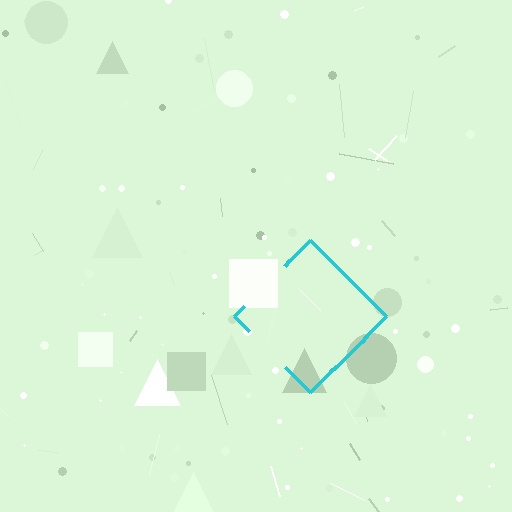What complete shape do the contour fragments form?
The contour fragments form a diamond.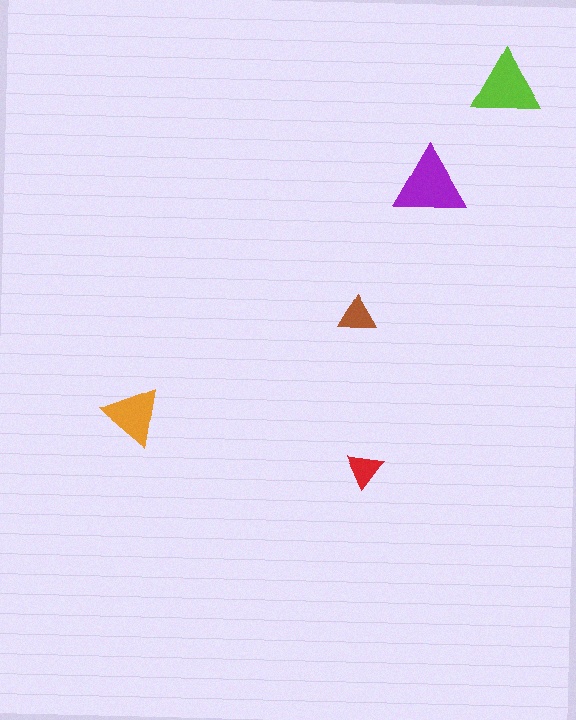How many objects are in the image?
There are 5 objects in the image.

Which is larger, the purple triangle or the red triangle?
The purple one.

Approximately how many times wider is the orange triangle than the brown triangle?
About 1.5 times wider.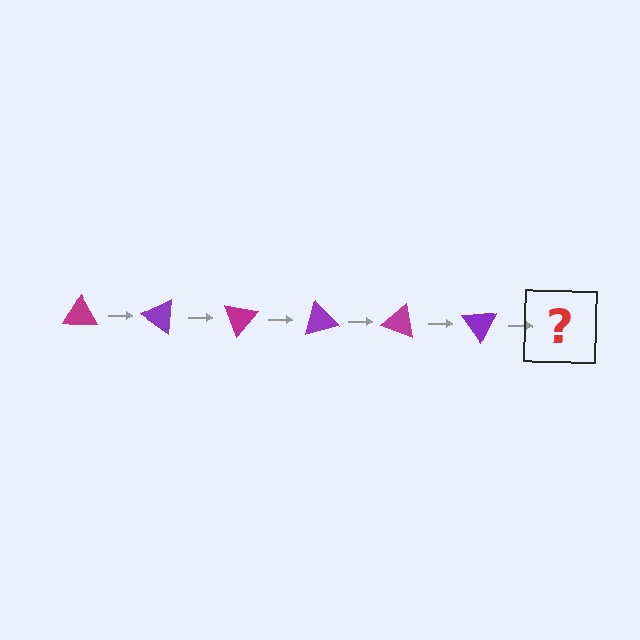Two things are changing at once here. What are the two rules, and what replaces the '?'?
The two rules are that it rotates 35 degrees each step and the color cycles through magenta and purple. The '?' should be a magenta triangle, rotated 210 degrees from the start.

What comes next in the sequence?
The next element should be a magenta triangle, rotated 210 degrees from the start.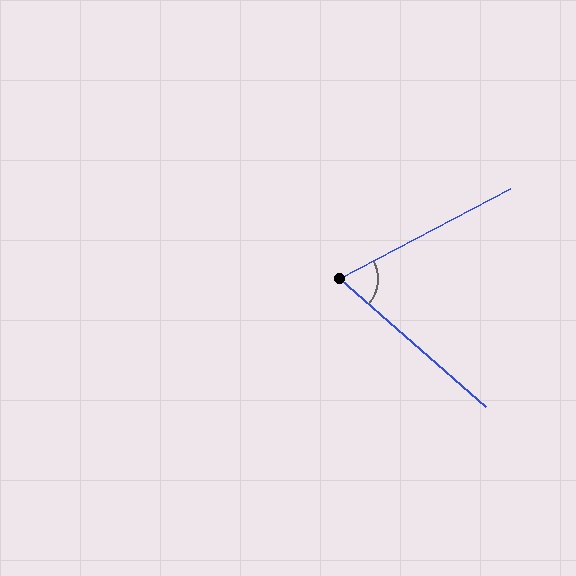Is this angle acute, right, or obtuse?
It is acute.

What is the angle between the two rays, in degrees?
Approximately 69 degrees.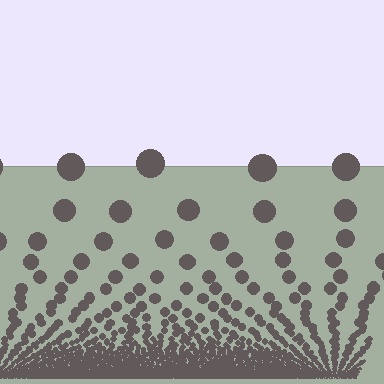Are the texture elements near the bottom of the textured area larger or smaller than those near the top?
Smaller. The gradient is inverted — elements near the bottom are smaller and denser.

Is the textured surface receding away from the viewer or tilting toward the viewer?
The surface appears to tilt toward the viewer. Texture elements get larger and sparser toward the top.